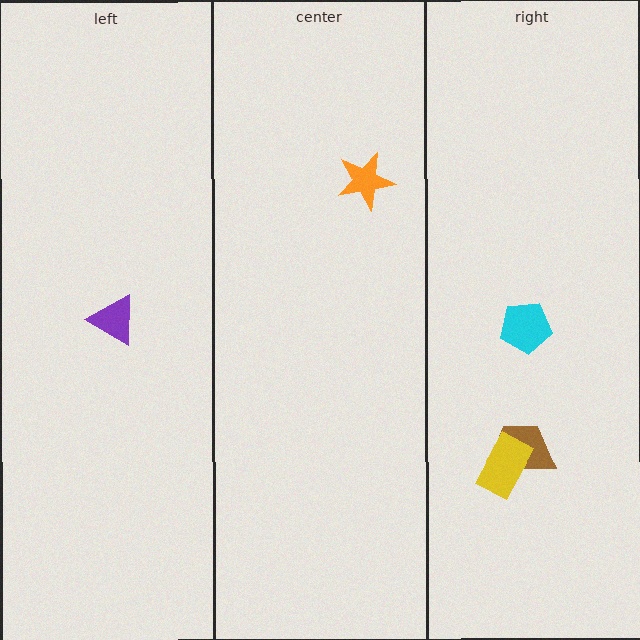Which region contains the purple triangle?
The left region.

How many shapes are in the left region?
1.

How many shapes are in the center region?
1.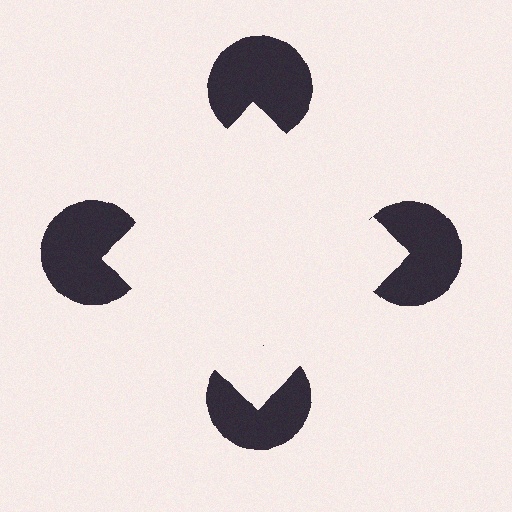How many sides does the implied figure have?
4 sides.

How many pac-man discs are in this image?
There are 4 — one at each vertex of the illusory square.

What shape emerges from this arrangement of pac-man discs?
An illusory square — its edges are inferred from the aligned wedge cuts in the pac-man discs, not physically drawn.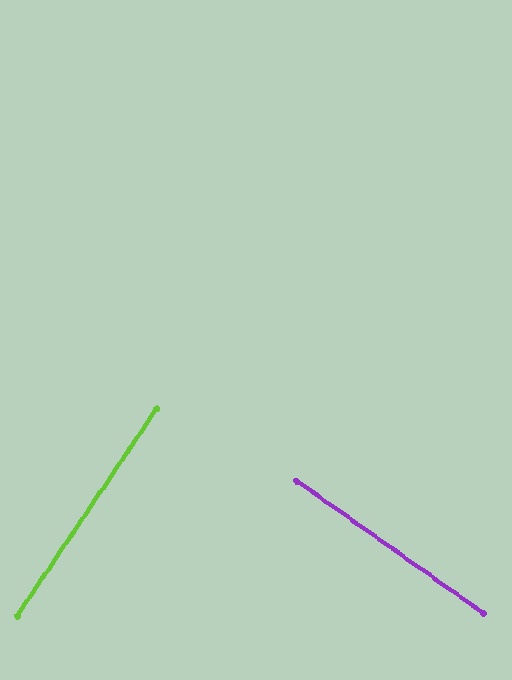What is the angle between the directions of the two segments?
Approximately 89 degrees.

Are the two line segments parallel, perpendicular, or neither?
Perpendicular — they meet at approximately 89°.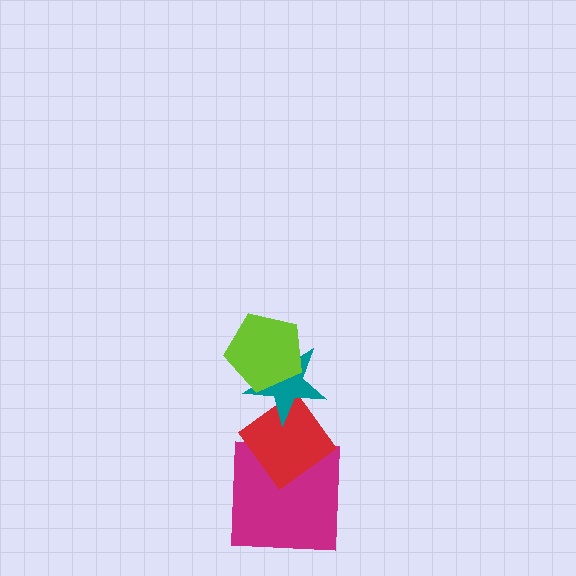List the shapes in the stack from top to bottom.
From top to bottom: the lime pentagon, the teal star, the red diamond, the magenta square.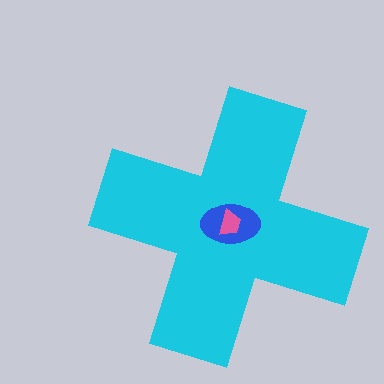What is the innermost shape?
The pink trapezoid.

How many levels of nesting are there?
3.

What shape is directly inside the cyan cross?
The blue ellipse.